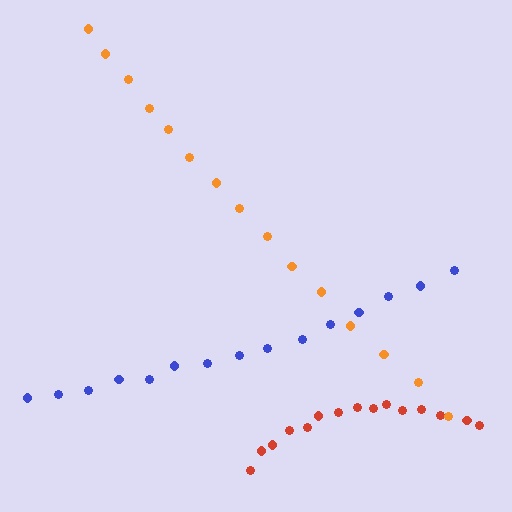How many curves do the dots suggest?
There are 3 distinct paths.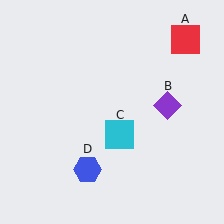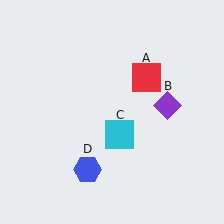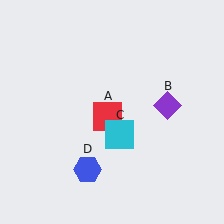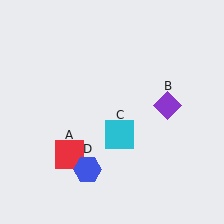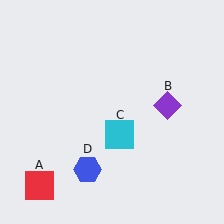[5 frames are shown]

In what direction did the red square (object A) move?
The red square (object A) moved down and to the left.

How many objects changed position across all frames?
1 object changed position: red square (object A).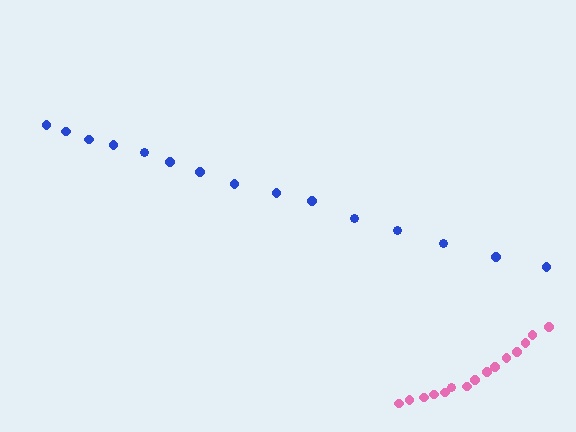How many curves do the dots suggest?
There are 2 distinct paths.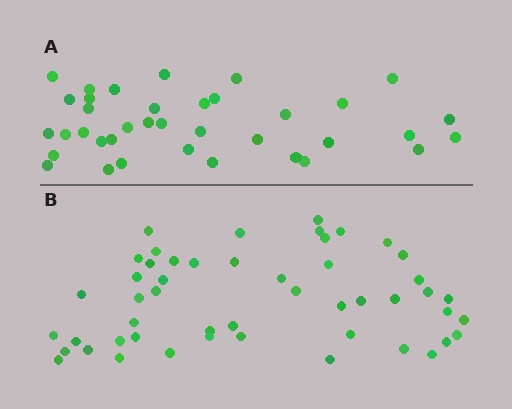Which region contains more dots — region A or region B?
Region B (the bottom region) has more dots.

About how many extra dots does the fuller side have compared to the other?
Region B has approximately 15 more dots than region A.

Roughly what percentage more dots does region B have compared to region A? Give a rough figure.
About 35% more.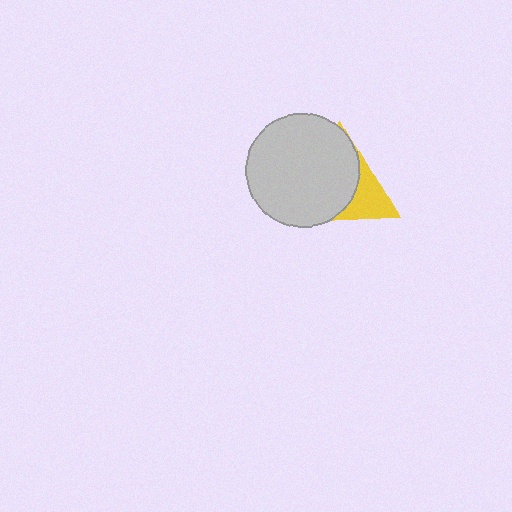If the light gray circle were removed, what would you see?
You would see the complete yellow triangle.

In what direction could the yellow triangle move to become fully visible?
The yellow triangle could move right. That would shift it out from behind the light gray circle entirely.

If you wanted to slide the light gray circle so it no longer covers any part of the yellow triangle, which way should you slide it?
Slide it left — that is the most direct way to separate the two shapes.